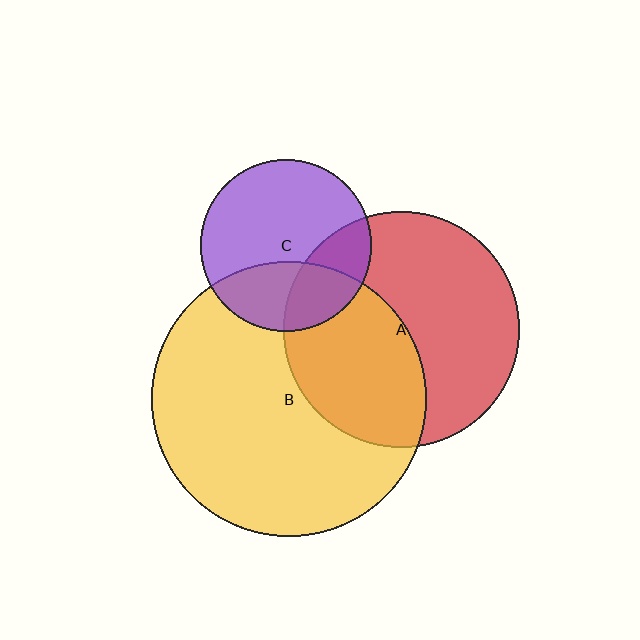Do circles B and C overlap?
Yes.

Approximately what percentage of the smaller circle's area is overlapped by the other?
Approximately 30%.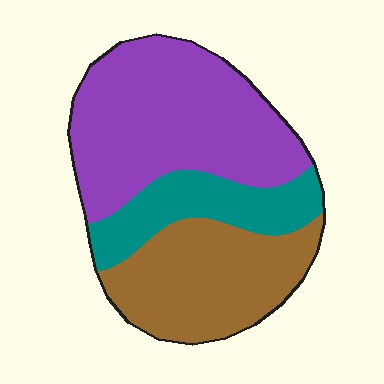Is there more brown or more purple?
Purple.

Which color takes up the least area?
Teal, at roughly 20%.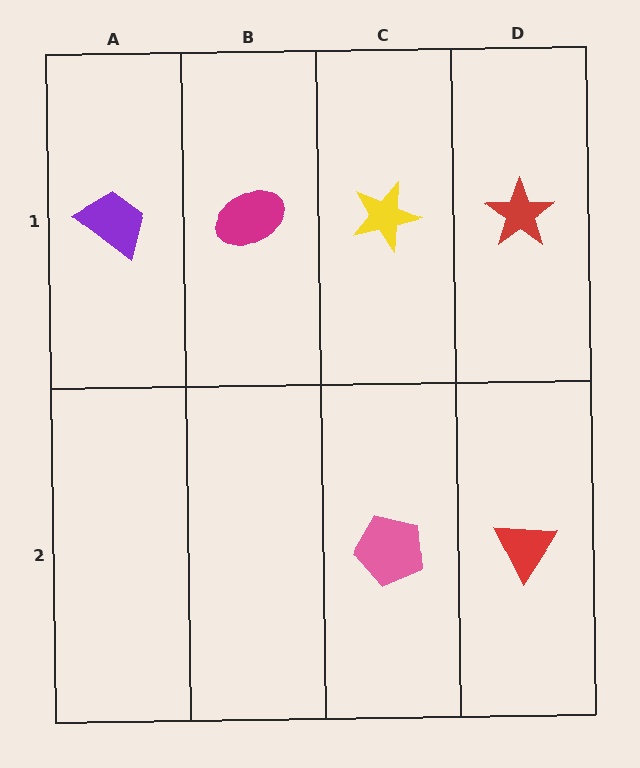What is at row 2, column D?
A red triangle.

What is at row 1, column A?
A purple trapezoid.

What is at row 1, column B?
A magenta ellipse.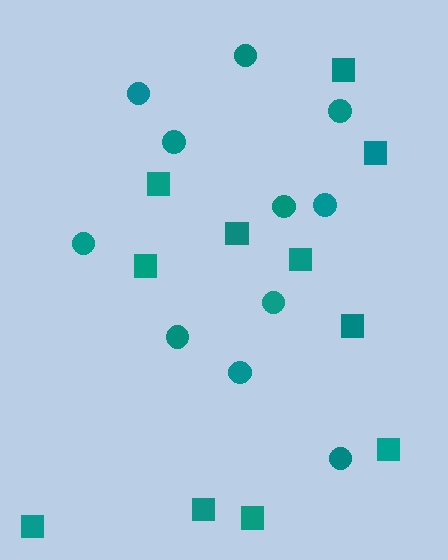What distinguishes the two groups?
There are 2 groups: one group of circles (11) and one group of squares (11).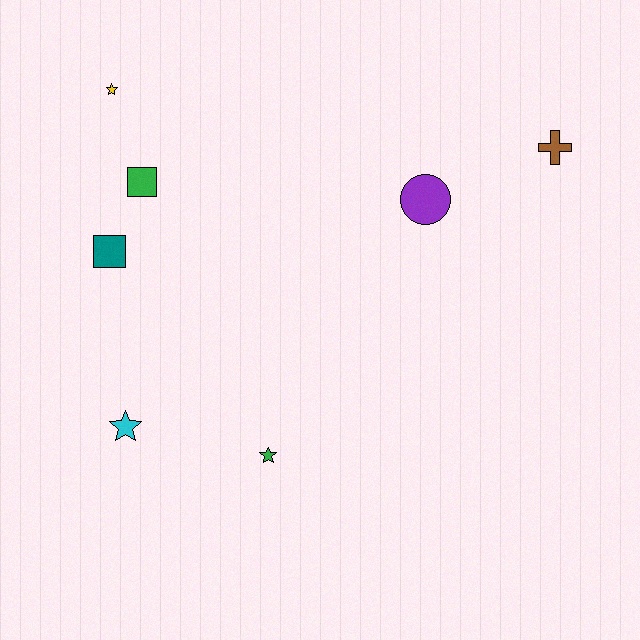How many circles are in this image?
There is 1 circle.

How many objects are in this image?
There are 7 objects.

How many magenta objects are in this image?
There are no magenta objects.